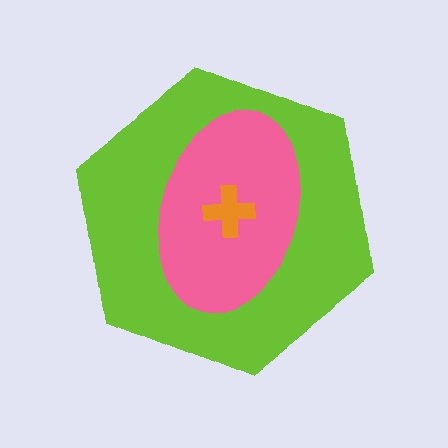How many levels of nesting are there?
3.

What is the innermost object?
The orange cross.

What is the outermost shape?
The lime hexagon.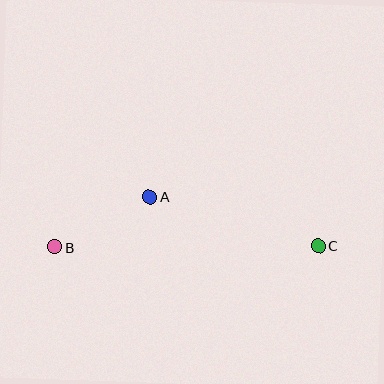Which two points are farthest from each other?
Points B and C are farthest from each other.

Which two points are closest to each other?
Points A and B are closest to each other.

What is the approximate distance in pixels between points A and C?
The distance between A and C is approximately 176 pixels.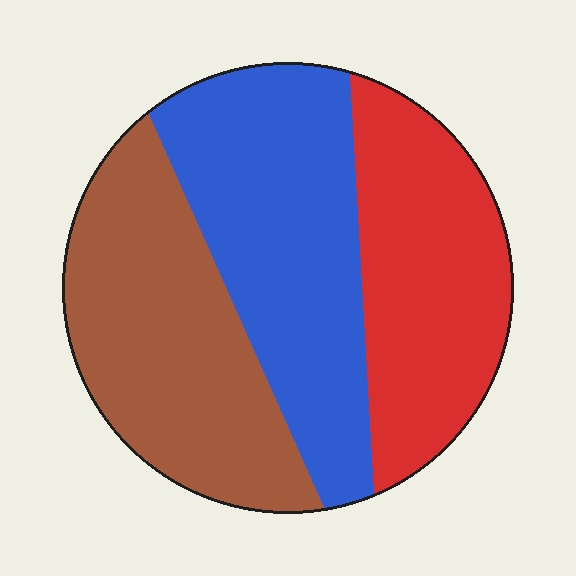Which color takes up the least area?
Red, at roughly 30%.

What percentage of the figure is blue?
Blue takes up between a quarter and a half of the figure.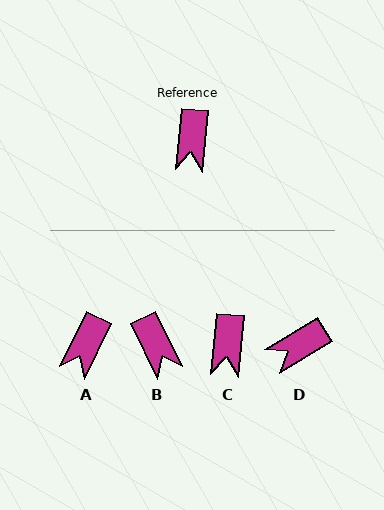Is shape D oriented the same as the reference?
No, it is off by about 53 degrees.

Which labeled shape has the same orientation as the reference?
C.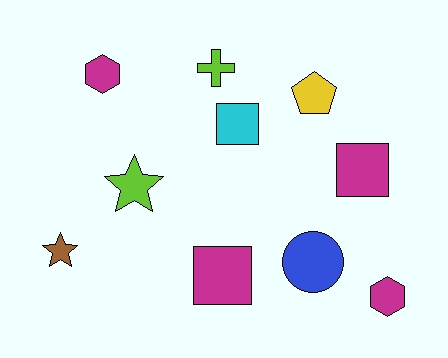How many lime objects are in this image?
There are 2 lime objects.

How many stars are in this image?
There are 2 stars.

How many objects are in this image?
There are 10 objects.